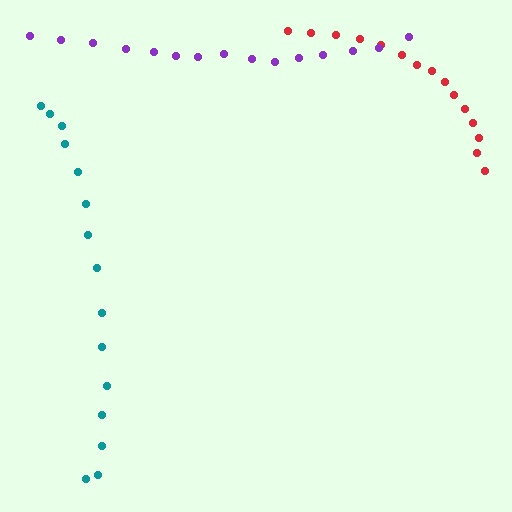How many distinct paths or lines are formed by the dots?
There are 3 distinct paths.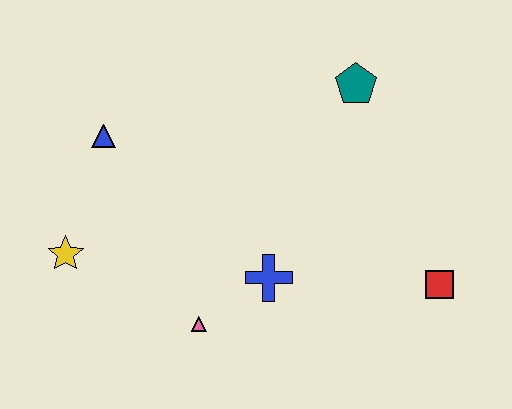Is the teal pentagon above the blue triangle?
Yes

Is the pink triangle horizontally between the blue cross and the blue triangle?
Yes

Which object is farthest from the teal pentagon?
The yellow star is farthest from the teal pentagon.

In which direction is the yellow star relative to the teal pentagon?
The yellow star is to the left of the teal pentagon.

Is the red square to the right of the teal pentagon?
Yes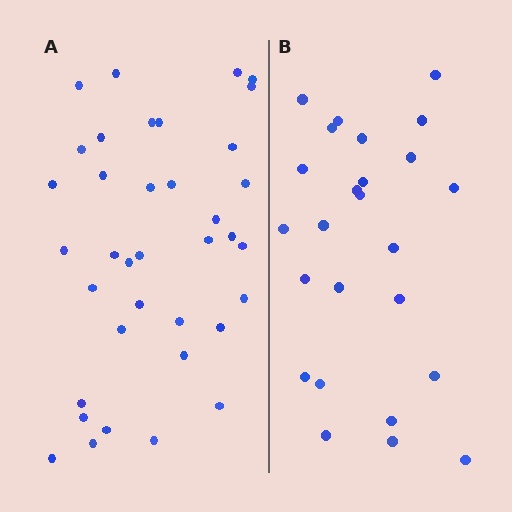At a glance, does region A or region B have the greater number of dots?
Region A (the left region) has more dots.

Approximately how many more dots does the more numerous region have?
Region A has roughly 12 or so more dots than region B.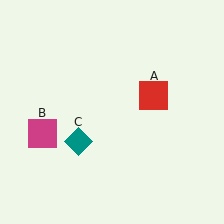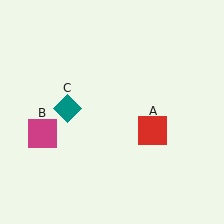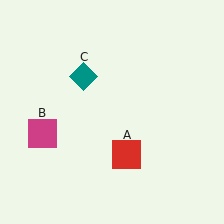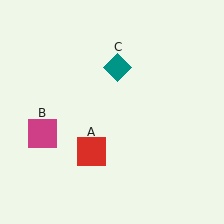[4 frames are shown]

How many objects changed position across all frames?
2 objects changed position: red square (object A), teal diamond (object C).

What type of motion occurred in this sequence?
The red square (object A), teal diamond (object C) rotated clockwise around the center of the scene.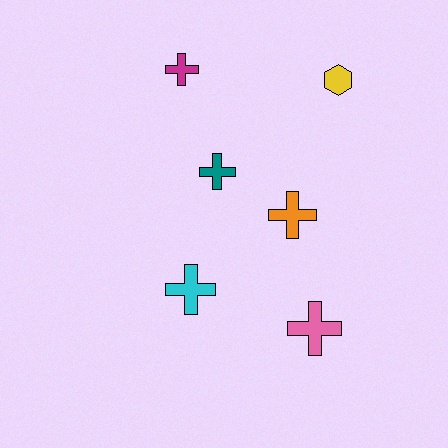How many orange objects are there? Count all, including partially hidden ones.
There is 1 orange object.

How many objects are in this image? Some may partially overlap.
There are 6 objects.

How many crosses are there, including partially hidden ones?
There are 5 crosses.